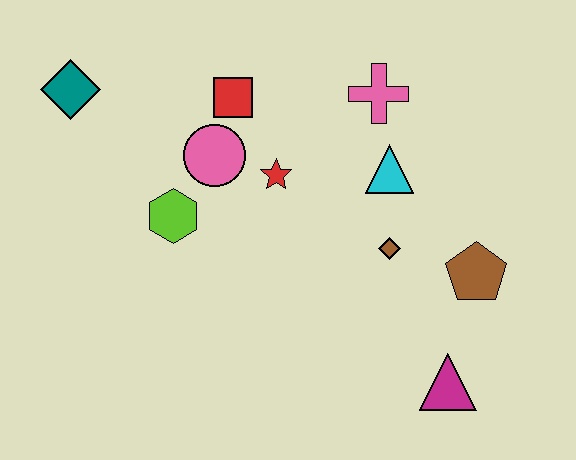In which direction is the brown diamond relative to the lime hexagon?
The brown diamond is to the right of the lime hexagon.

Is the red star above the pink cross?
No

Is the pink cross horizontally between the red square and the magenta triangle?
Yes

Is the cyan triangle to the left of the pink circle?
No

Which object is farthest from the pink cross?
The teal diamond is farthest from the pink cross.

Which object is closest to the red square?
The pink circle is closest to the red square.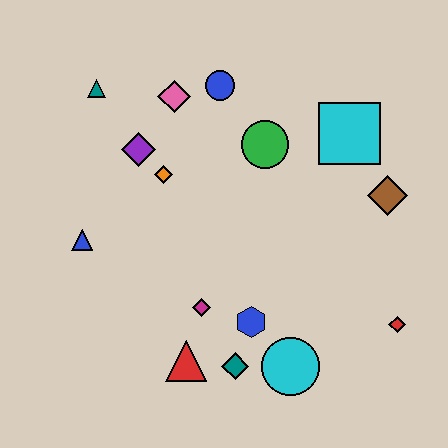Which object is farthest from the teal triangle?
The red diamond is farthest from the teal triangle.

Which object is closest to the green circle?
The blue circle is closest to the green circle.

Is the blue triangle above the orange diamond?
No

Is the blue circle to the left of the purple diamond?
No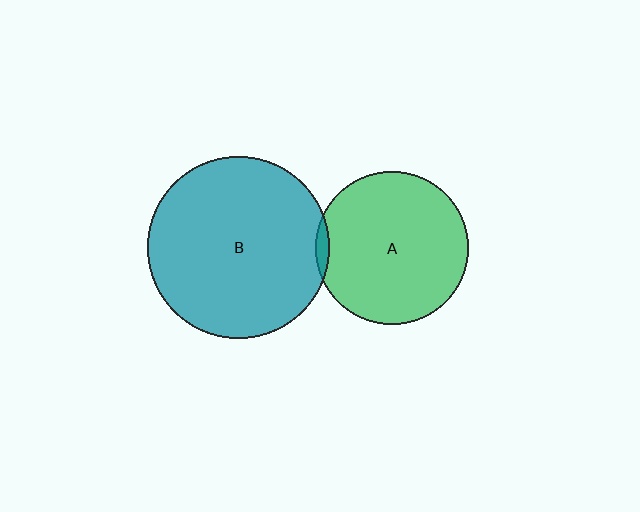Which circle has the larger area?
Circle B (teal).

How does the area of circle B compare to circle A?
Approximately 1.4 times.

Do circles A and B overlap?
Yes.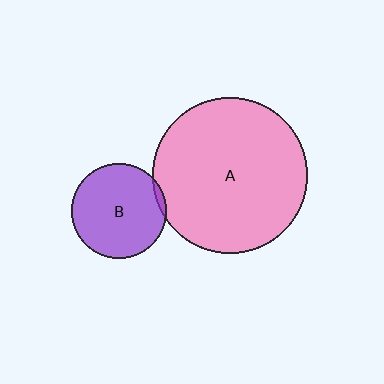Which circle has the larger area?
Circle A (pink).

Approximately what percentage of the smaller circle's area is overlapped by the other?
Approximately 5%.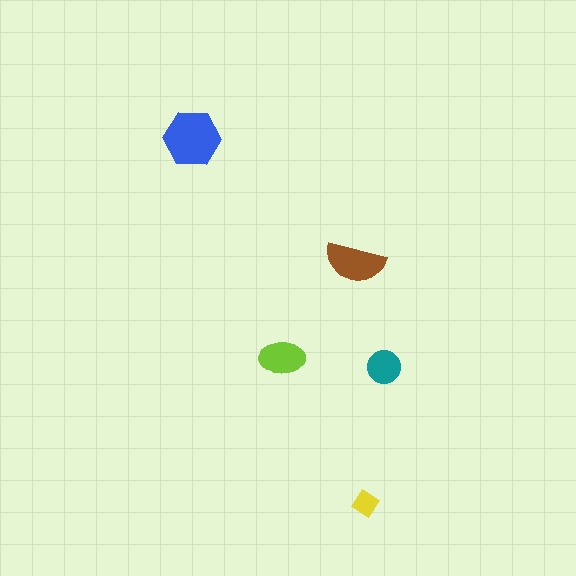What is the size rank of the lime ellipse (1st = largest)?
3rd.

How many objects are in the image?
There are 5 objects in the image.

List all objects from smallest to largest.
The yellow diamond, the teal circle, the lime ellipse, the brown semicircle, the blue hexagon.